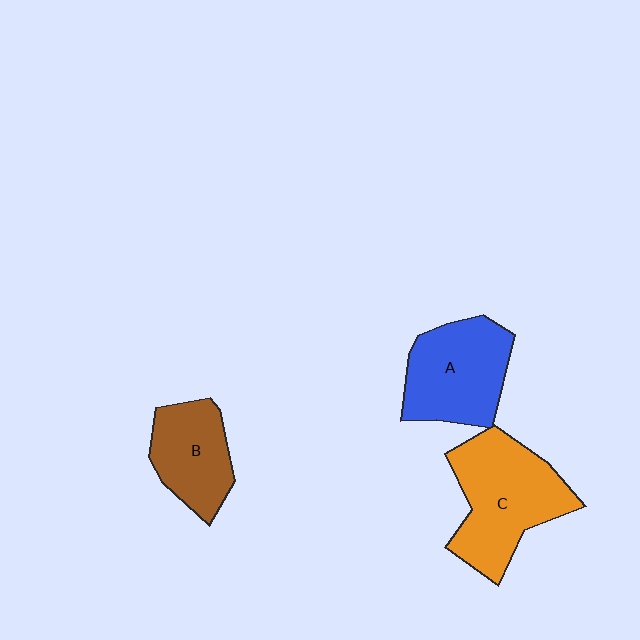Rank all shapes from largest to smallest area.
From largest to smallest: C (orange), A (blue), B (brown).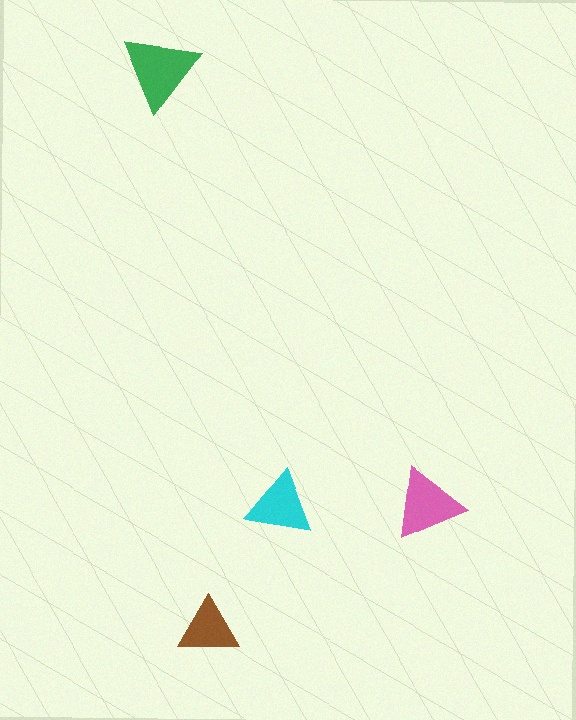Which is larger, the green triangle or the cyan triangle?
The green one.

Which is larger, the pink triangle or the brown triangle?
The pink one.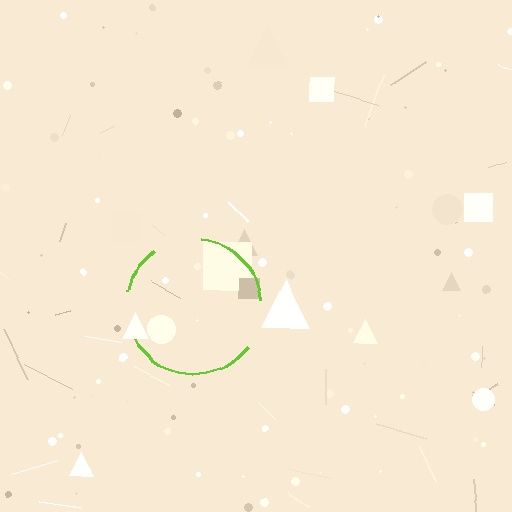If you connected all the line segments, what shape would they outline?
They would outline a circle.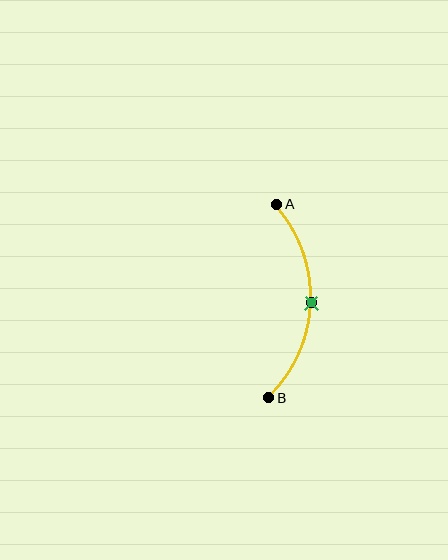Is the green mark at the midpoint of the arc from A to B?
Yes. The green mark lies on the arc at equal arc-length from both A and B — it is the arc midpoint.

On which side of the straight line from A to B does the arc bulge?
The arc bulges to the right of the straight line connecting A and B.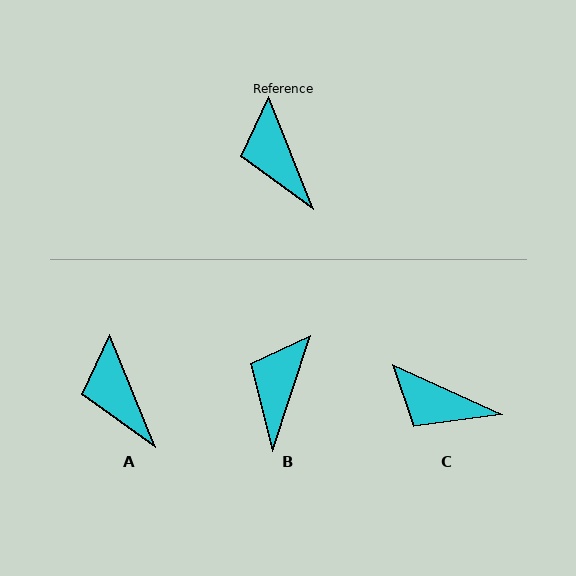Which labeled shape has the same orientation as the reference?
A.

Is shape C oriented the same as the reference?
No, it is off by about 43 degrees.